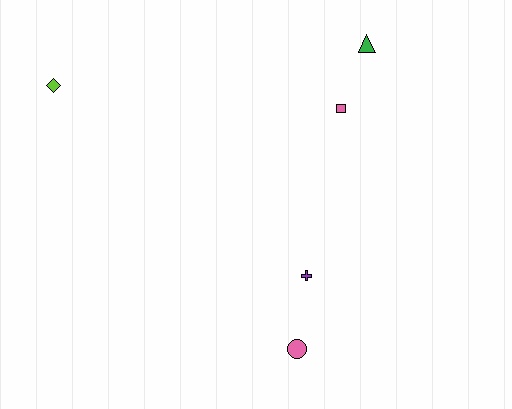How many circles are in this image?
There is 1 circle.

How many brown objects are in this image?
There are no brown objects.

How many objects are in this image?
There are 5 objects.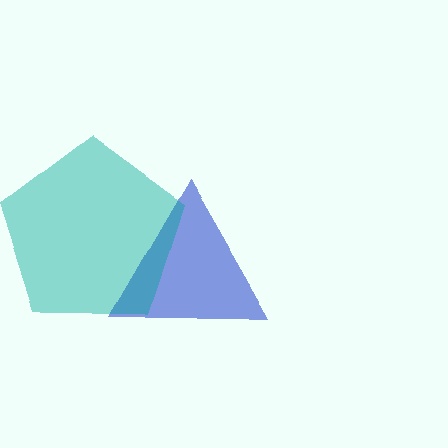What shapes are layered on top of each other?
The layered shapes are: a blue triangle, a teal pentagon.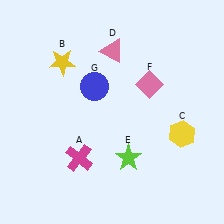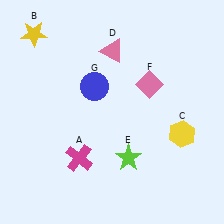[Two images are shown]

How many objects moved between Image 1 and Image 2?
1 object moved between the two images.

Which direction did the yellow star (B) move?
The yellow star (B) moved left.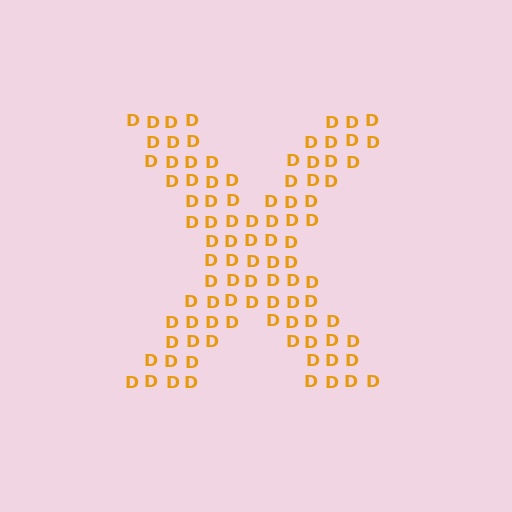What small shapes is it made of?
It is made of small letter D's.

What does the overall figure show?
The overall figure shows the letter X.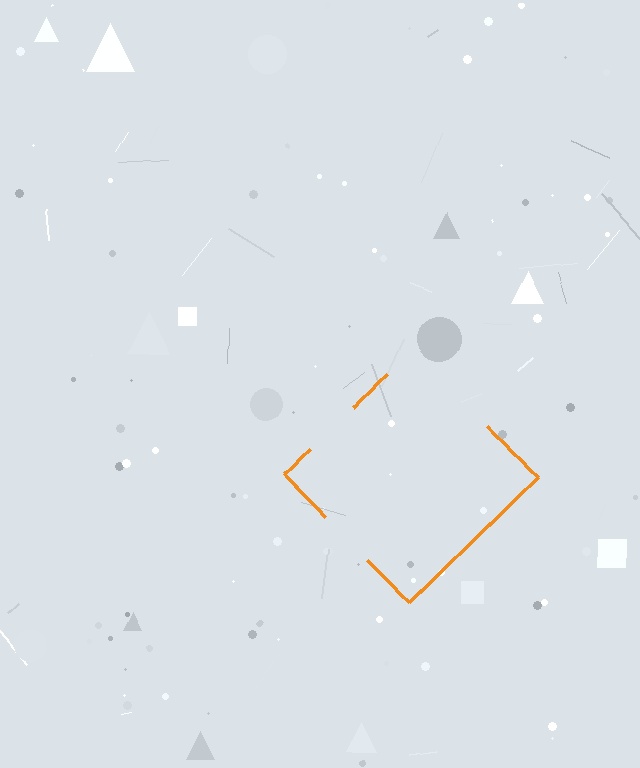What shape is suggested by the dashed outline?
The dashed outline suggests a diamond.